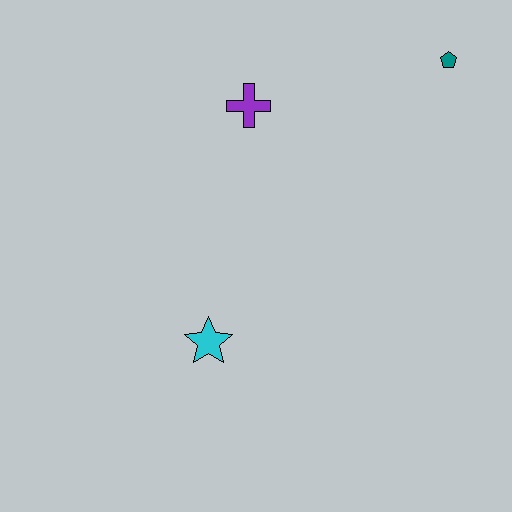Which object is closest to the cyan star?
The purple cross is closest to the cyan star.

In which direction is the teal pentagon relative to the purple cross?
The teal pentagon is to the right of the purple cross.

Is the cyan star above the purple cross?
No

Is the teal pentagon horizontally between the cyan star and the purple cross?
No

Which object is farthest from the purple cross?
The cyan star is farthest from the purple cross.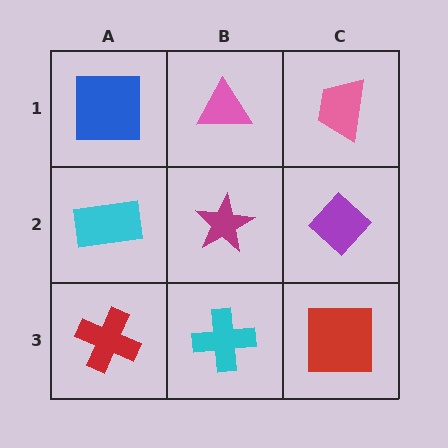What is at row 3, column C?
A red square.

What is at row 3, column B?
A cyan cross.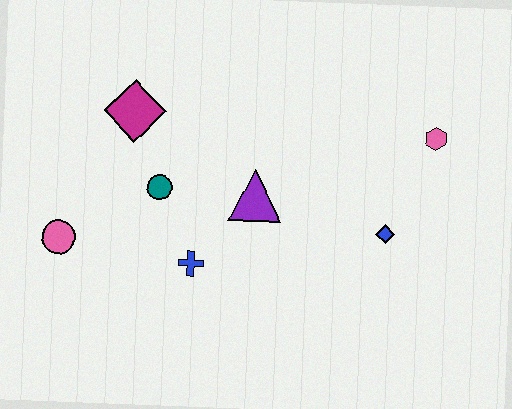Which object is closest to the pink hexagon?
The blue diamond is closest to the pink hexagon.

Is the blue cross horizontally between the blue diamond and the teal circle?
Yes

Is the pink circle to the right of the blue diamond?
No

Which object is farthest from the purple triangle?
The pink circle is farthest from the purple triangle.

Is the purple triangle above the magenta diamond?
No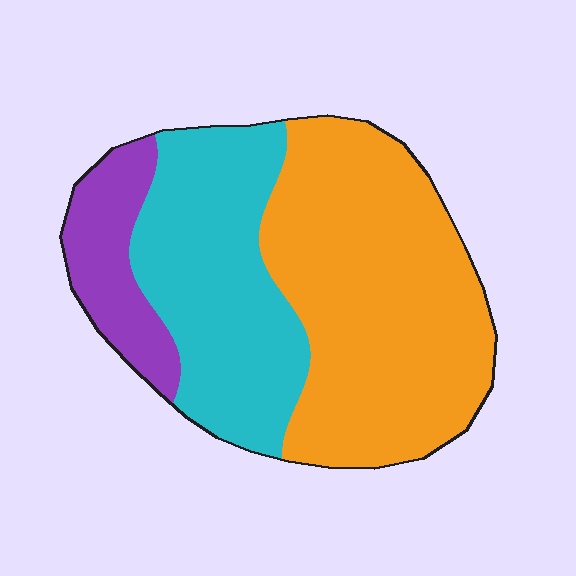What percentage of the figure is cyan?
Cyan takes up about one third (1/3) of the figure.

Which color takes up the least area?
Purple, at roughly 15%.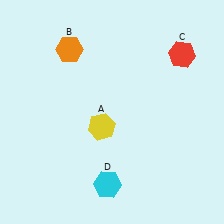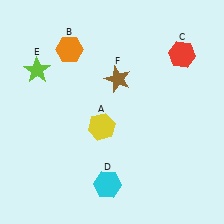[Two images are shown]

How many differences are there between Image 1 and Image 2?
There are 2 differences between the two images.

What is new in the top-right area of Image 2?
A brown star (F) was added in the top-right area of Image 2.